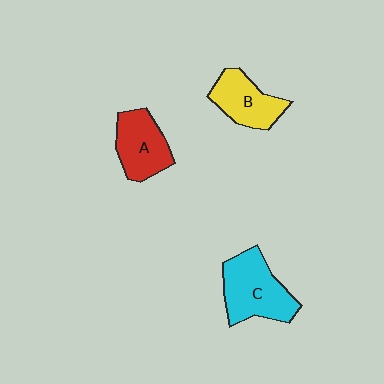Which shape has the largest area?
Shape C (cyan).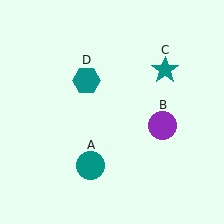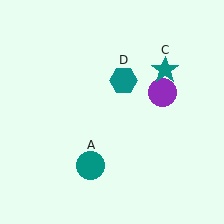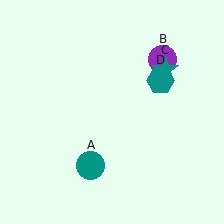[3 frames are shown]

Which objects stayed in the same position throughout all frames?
Teal circle (object A) and teal star (object C) remained stationary.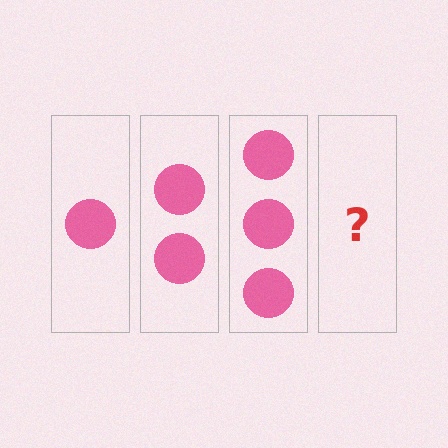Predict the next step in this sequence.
The next step is 4 circles.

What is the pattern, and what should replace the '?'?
The pattern is that each step adds one more circle. The '?' should be 4 circles.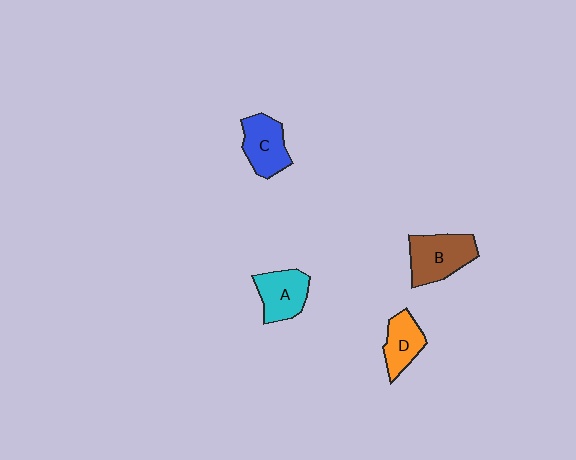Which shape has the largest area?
Shape B (brown).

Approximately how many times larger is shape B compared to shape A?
Approximately 1.2 times.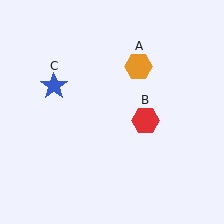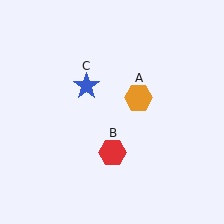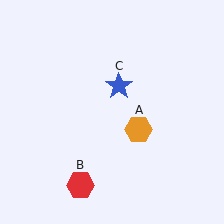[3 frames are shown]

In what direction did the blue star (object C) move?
The blue star (object C) moved right.